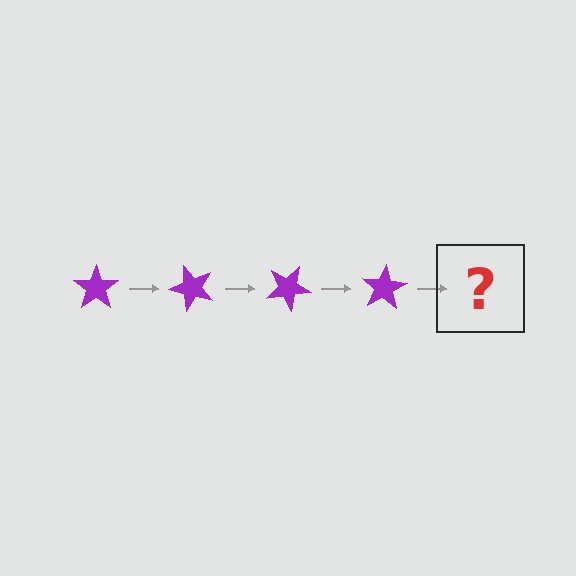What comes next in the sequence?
The next element should be a purple star rotated 200 degrees.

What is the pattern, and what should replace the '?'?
The pattern is that the star rotates 50 degrees each step. The '?' should be a purple star rotated 200 degrees.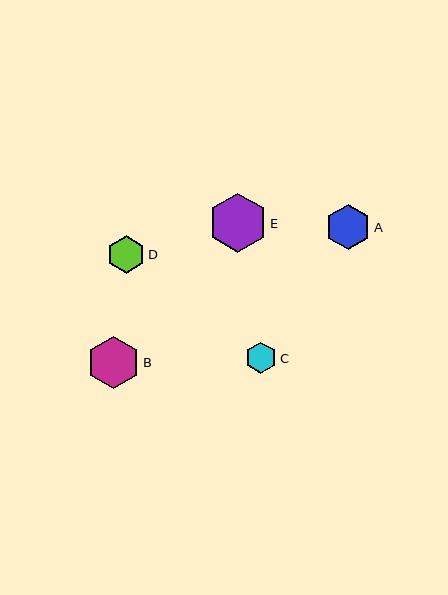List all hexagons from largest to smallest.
From largest to smallest: E, B, A, D, C.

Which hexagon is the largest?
Hexagon E is the largest with a size of approximately 59 pixels.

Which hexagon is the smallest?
Hexagon C is the smallest with a size of approximately 31 pixels.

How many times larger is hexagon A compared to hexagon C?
Hexagon A is approximately 1.4 times the size of hexagon C.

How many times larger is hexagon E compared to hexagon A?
Hexagon E is approximately 1.3 times the size of hexagon A.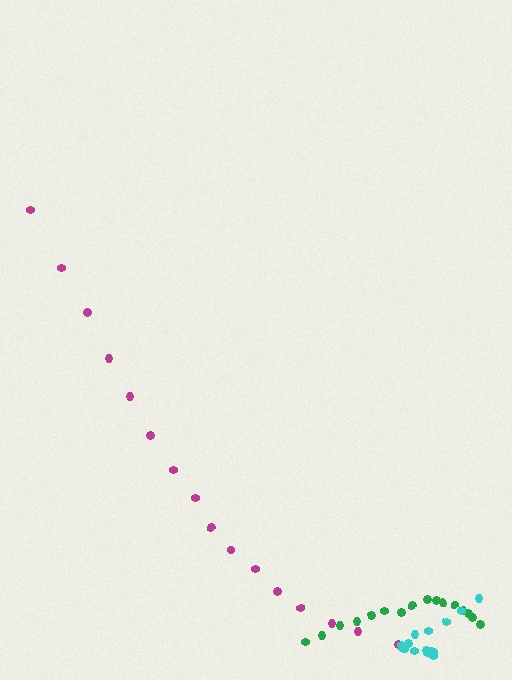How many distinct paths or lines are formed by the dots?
There are 3 distinct paths.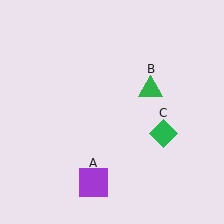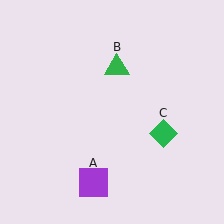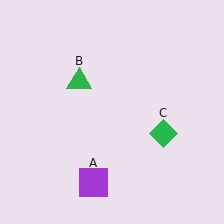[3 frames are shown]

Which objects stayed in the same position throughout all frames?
Purple square (object A) and green diamond (object C) remained stationary.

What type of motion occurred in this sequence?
The green triangle (object B) rotated counterclockwise around the center of the scene.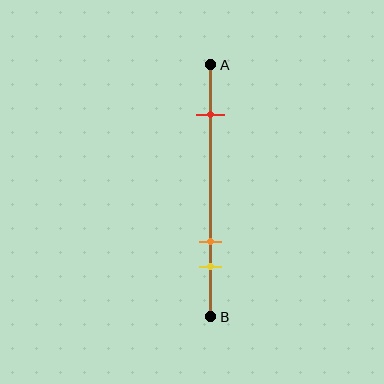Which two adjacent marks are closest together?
The orange and yellow marks are the closest adjacent pair.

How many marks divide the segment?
There are 3 marks dividing the segment.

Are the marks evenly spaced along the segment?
No, the marks are not evenly spaced.